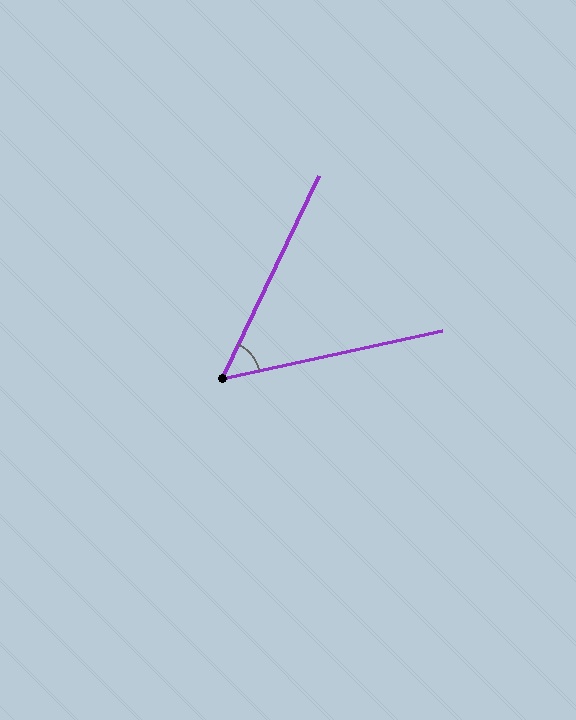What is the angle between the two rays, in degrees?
Approximately 52 degrees.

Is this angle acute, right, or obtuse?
It is acute.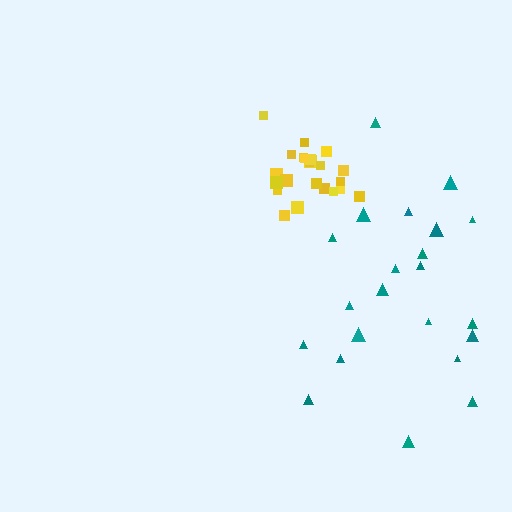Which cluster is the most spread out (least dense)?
Teal.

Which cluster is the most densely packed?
Yellow.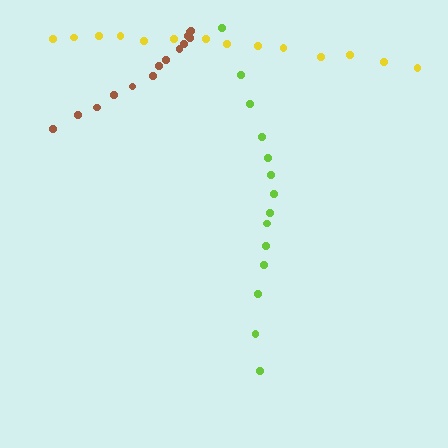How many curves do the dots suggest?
There are 3 distinct paths.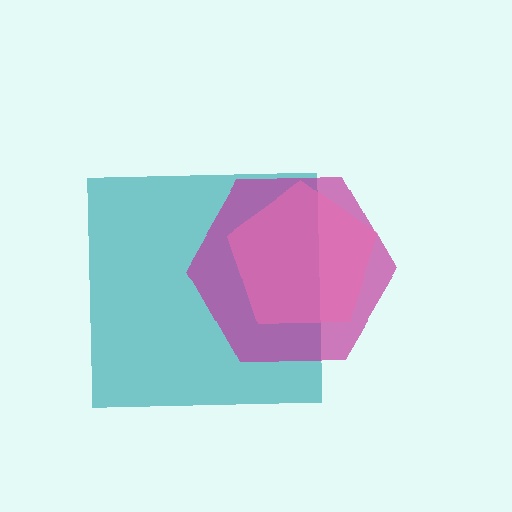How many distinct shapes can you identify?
There are 3 distinct shapes: a teal square, a magenta hexagon, a pink pentagon.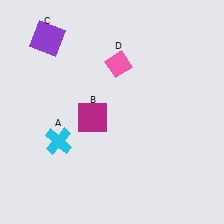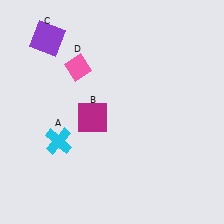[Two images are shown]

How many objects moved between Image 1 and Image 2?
1 object moved between the two images.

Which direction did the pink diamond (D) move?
The pink diamond (D) moved left.